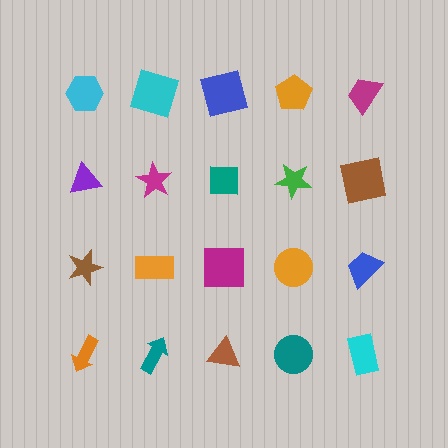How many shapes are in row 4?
5 shapes.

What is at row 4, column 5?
A cyan rectangle.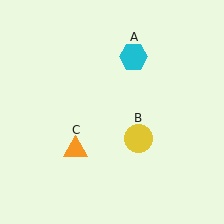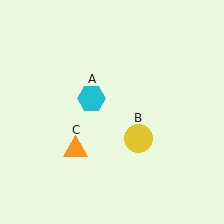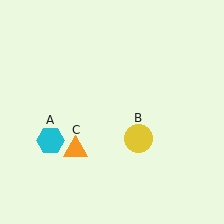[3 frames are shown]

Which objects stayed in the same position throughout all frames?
Yellow circle (object B) and orange triangle (object C) remained stationary.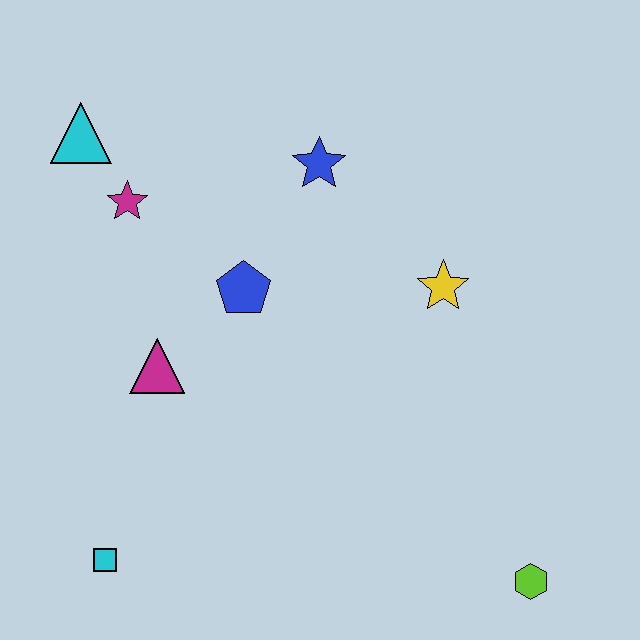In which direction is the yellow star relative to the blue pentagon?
The yellow star is to the right of the blue pentagon.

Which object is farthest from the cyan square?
The blue star is farthest from the cyan square.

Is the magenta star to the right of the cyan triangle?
Yes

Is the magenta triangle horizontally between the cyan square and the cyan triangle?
No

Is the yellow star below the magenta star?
Yes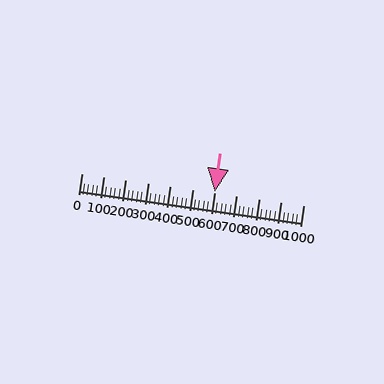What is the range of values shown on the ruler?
The ruler shows values from 0 to 1000.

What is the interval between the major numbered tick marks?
The major tick marks are spaced 100 units apart.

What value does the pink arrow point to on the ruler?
The pink arrow points to approximately 600.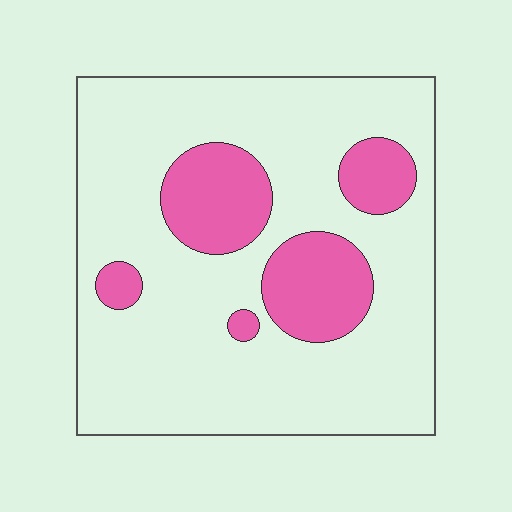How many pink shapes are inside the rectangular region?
5.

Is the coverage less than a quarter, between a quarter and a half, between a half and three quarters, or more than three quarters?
Less than a quarter.